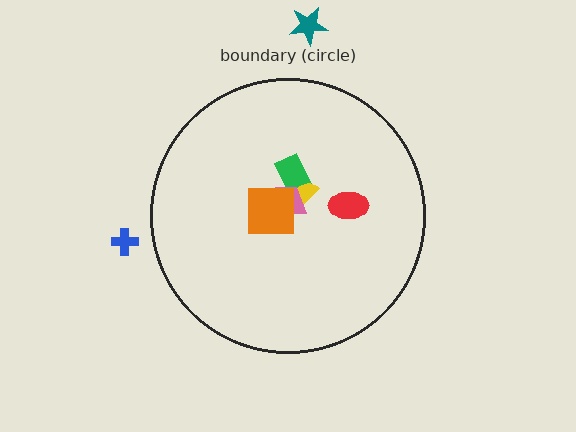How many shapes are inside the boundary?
5 inside, 2 outside.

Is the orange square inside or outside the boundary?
Inside.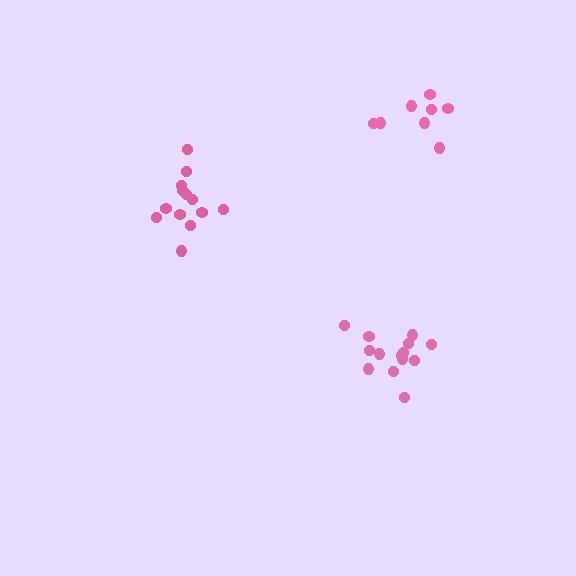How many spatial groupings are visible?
There are 3 spatial groupings.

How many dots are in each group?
Group 1: 8 dots, Group 2: 13 dots, Group 3: 14 dots (35 total).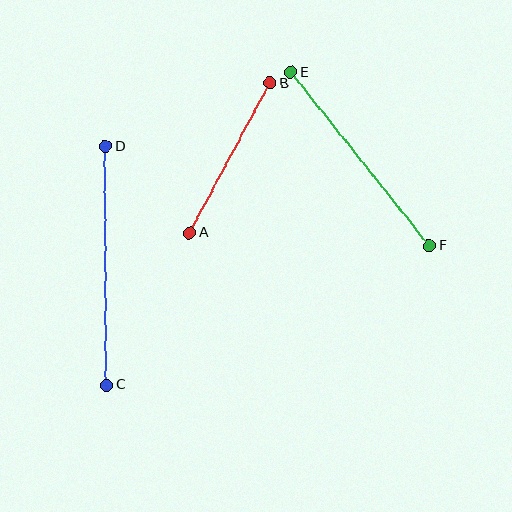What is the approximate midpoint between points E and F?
The midpoint is at approximately (360, 159) pixels.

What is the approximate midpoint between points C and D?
The midpoint is at approximately (106, 266) pixels.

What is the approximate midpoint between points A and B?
The midpoint is at approximately (230, 158) pixels.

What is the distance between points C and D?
The distance is approximately 238 pixels.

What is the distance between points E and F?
The distance is approximately 222 pixels.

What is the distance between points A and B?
The distance is approximately 170 pixels.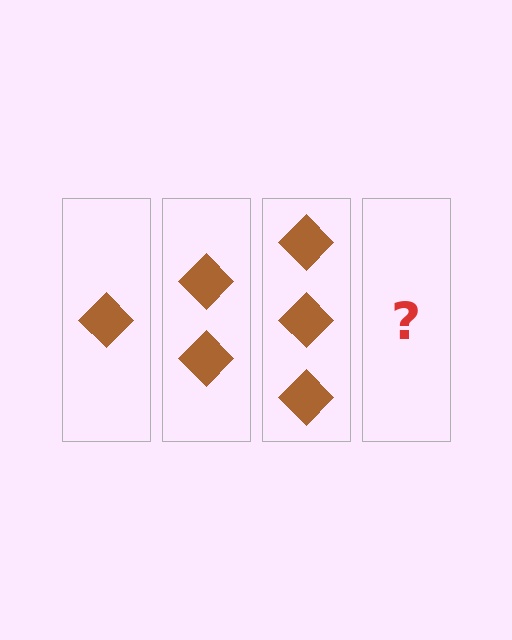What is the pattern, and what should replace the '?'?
The pattern is that each step adds one more diamond. The '?' should be 4 diamonds.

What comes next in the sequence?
The next element should be 4 diamonds.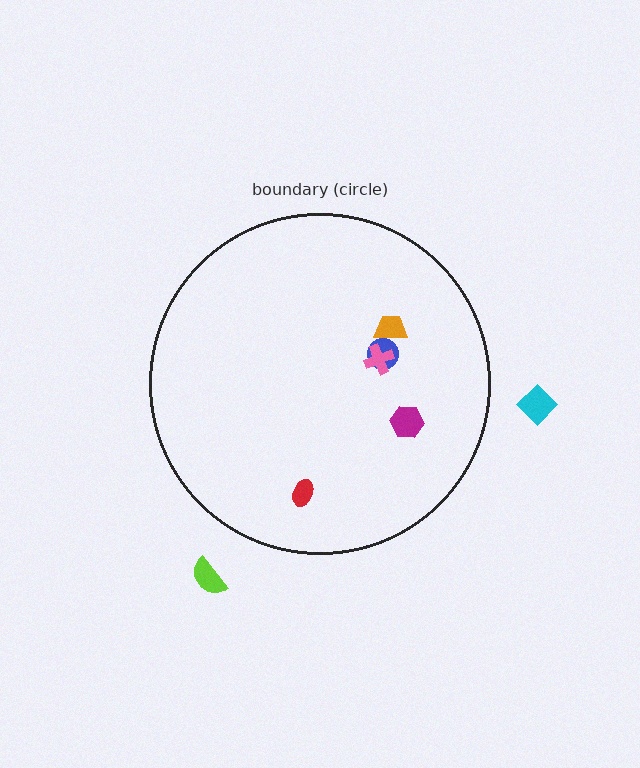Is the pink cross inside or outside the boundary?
Inside.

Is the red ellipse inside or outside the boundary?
Inside.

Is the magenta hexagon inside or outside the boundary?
Inside.